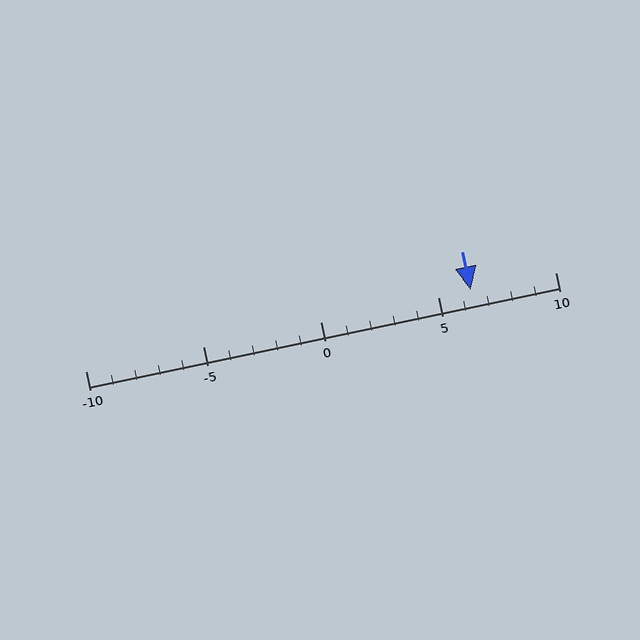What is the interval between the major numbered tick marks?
The major tick marks are spaced 5 units apart.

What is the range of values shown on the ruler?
The ruler shows values from -10 to 10.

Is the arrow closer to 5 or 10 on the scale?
The arrow is closer to 5.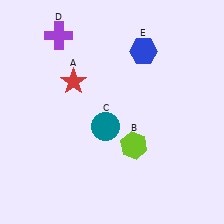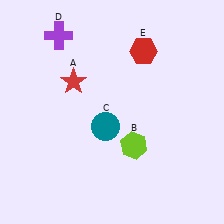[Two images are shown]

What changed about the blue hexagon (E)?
In Image 1, E is blue. In Image 2, it changed to red.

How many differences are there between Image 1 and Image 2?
There is 1 difference between the two images.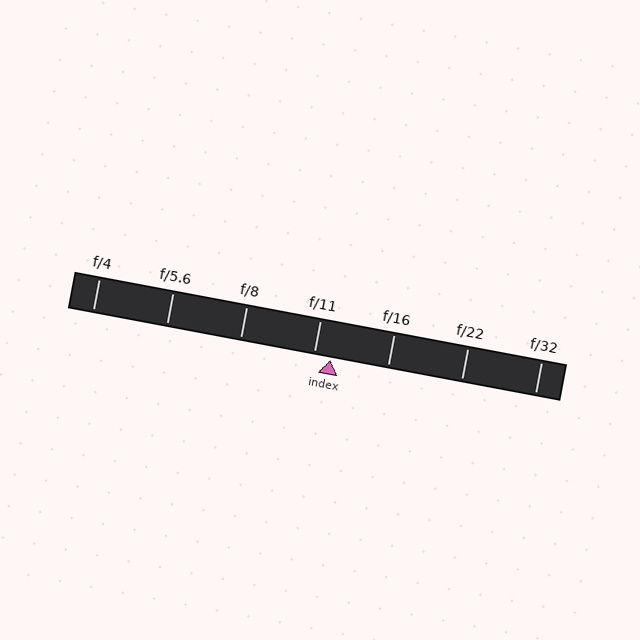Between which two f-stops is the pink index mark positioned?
The index mark is between f/11 and f/16.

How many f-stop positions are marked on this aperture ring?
There are 7 f-stop positions marked.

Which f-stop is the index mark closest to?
The index mark is closest to f/11.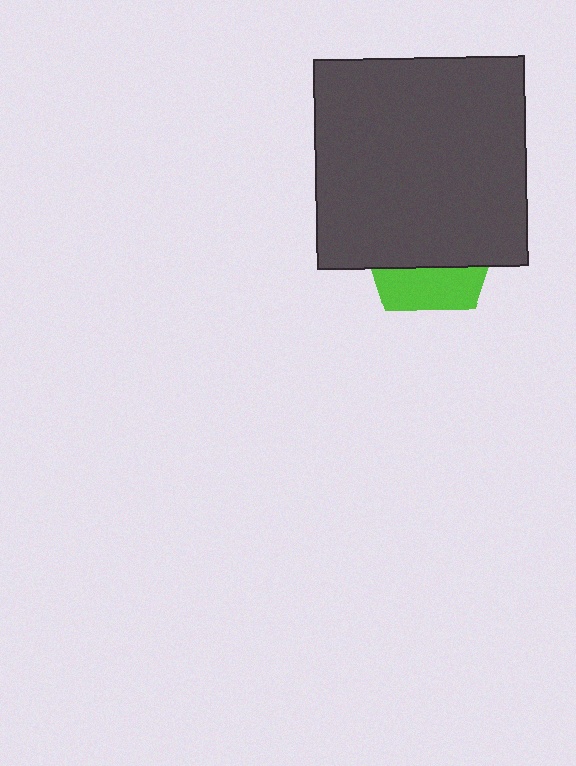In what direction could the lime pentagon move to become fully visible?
The lime pentagon could move down. That would shift it out from behind the dark gray square entirely.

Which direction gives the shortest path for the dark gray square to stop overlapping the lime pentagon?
Moving up gives the shortest separation.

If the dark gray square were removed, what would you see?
You would see the complete lime pentagon.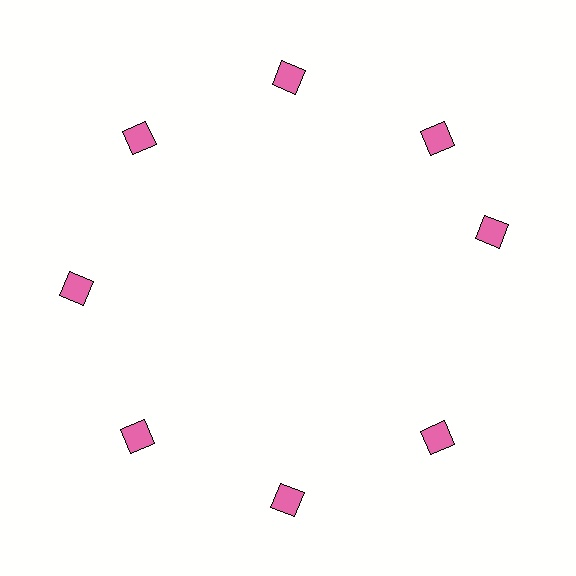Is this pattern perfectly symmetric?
No. The 8 pink squares are arranged in a ring, but one element near the 3 o'clock position is rotated out of alignment along the ring, breaking the 8-fold rotational symmetry.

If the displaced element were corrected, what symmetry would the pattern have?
It would have 8-fold rotational symmetry — the pattern would map onto itself every 45 degrees.